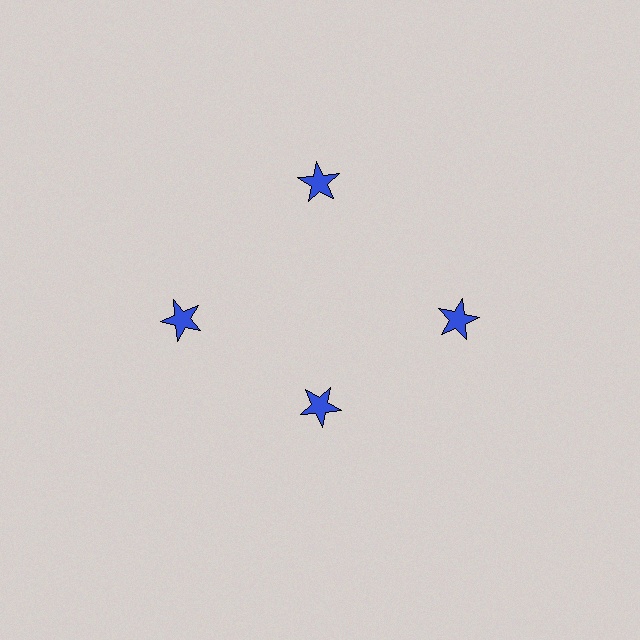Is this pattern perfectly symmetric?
No. The 4 blue stars are arranged in a ring, but one element near the 6 o'clock position is pulled inward toward the center, breaking the 4-fold rotational symmetry.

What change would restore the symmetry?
The symmetry would be restored by moving it outward, back onto the ring so that all 4 stars sit at equal angles and equal distance from the center.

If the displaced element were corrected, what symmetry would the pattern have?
It would have 4-fold rotational symmetry — the pattern would map onto itself every 90 degrees.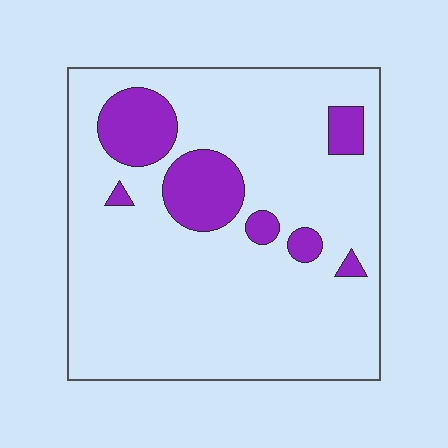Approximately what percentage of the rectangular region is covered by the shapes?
Approximately 15%.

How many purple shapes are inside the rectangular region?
7.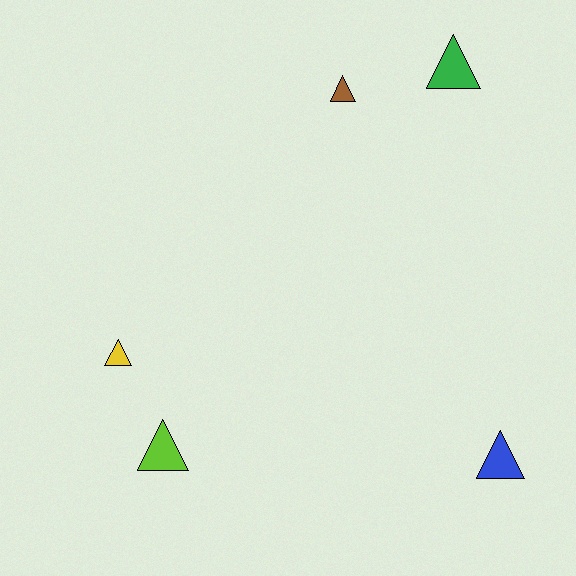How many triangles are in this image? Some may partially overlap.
There are 5 triangles.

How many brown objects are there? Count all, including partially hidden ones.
There is 1 brown object.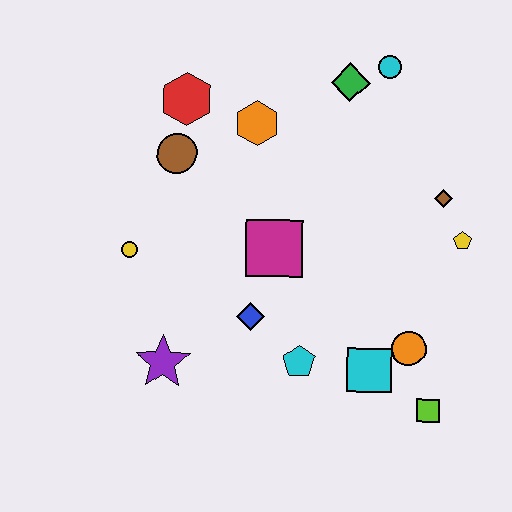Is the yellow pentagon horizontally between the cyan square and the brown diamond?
No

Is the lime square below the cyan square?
Yes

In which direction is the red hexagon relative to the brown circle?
The red hexagon is above the brown circle.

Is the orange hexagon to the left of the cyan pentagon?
Yes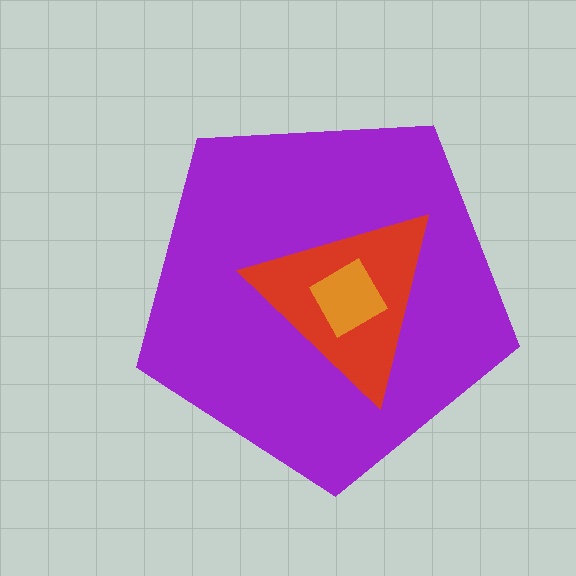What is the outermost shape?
The purple pentagon.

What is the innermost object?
The orange diamond.